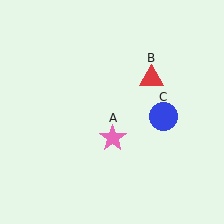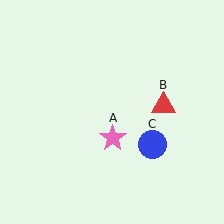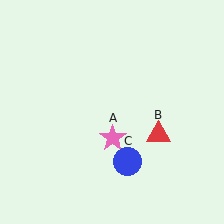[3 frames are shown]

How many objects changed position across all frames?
2 objects changed position: red triangle (object B), blue circle (object C).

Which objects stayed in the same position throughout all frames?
Pink star (object A) remained stationary.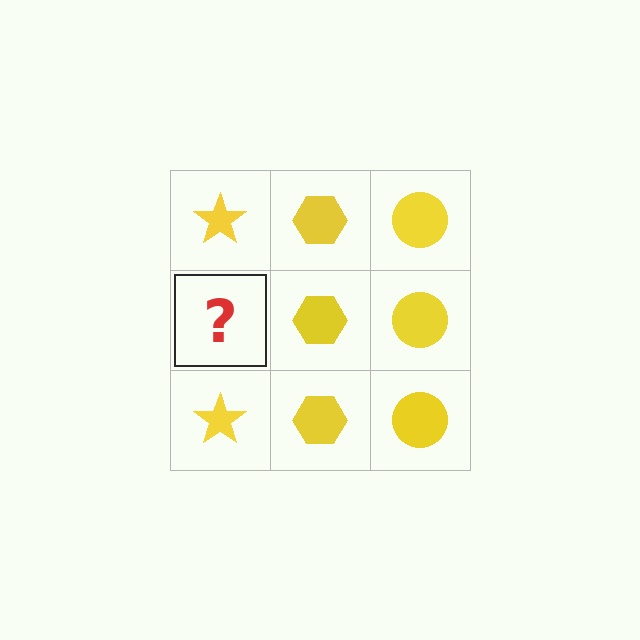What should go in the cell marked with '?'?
The missing cell should contain a yellow star.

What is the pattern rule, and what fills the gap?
The rule is that each column has a consistent shape. The gap should be filled with a yellow star.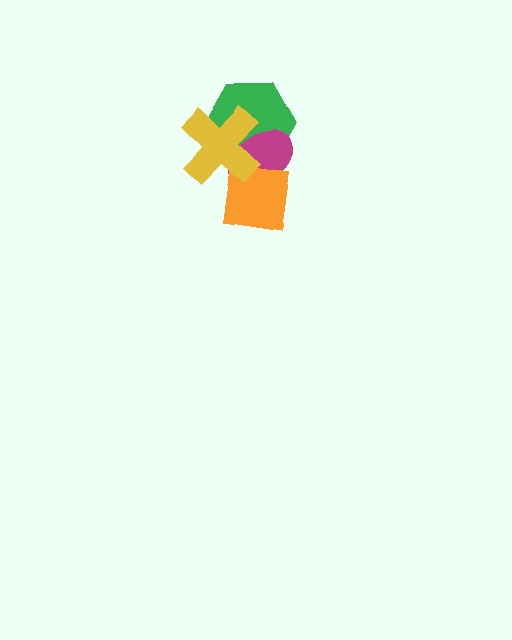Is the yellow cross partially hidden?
No, no other shape covers it.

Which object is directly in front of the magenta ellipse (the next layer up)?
The orange square is directly in front of the magenta ellipse.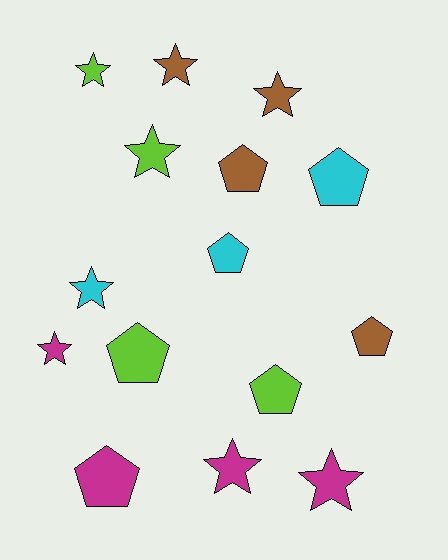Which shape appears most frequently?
Star, with 8 objects.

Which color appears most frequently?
Magenta, with 4 objects.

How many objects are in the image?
There are 15 objects.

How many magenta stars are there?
There are 3 magenta stars.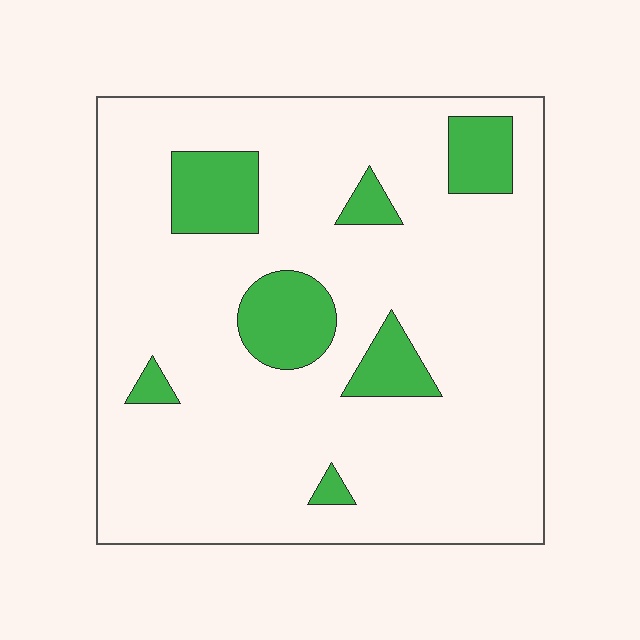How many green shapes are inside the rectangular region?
7.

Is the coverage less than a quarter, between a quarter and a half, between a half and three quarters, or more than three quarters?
Less than a quarter.